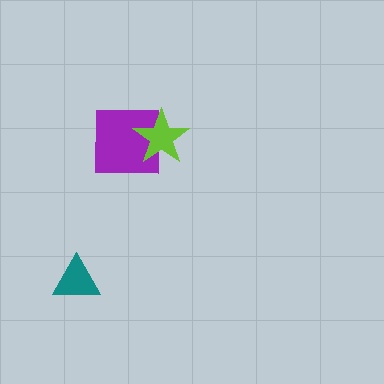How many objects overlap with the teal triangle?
0 objects overlap with the teal triangle.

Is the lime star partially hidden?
No, no other shape covers it.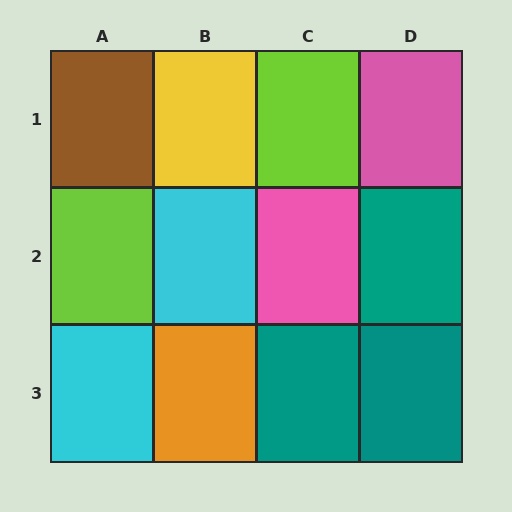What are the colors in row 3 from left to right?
Cyan, orange, teal, teal.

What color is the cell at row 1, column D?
Pink.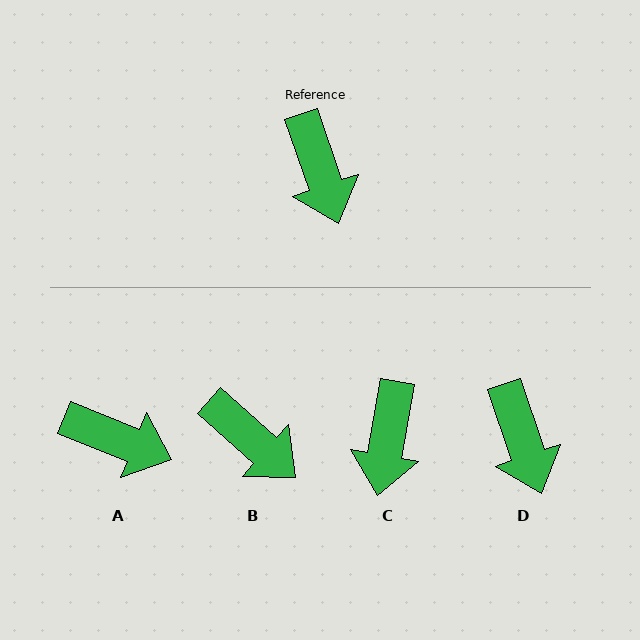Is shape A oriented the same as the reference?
No, it is off by about 50 degrees.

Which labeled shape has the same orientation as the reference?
D.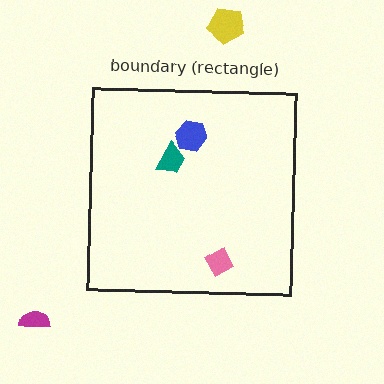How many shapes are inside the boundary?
3 inside, 2 outside.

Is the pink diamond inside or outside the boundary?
Inside.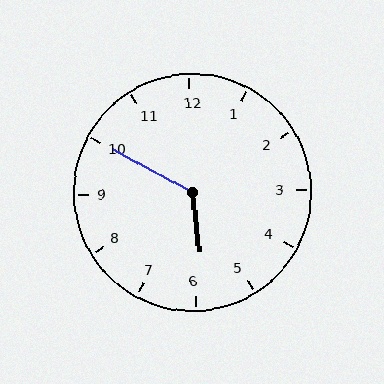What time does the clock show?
5:50.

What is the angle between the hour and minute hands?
Approximately 125 degrees.